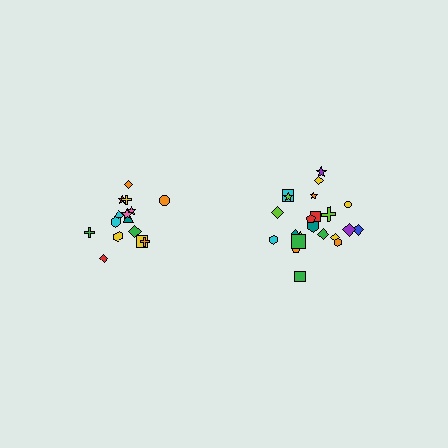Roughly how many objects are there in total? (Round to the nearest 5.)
Roughly 35 objects in total.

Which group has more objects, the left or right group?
The right group.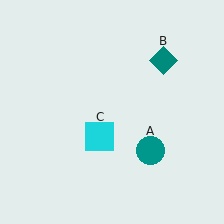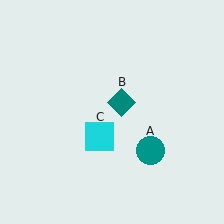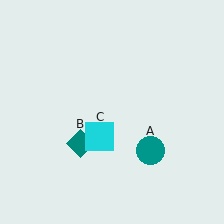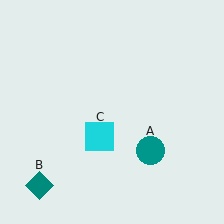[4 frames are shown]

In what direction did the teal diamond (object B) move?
The teal diamond (object B) moved down and to the left.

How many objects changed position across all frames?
1 object changed position: teal diamond (object B).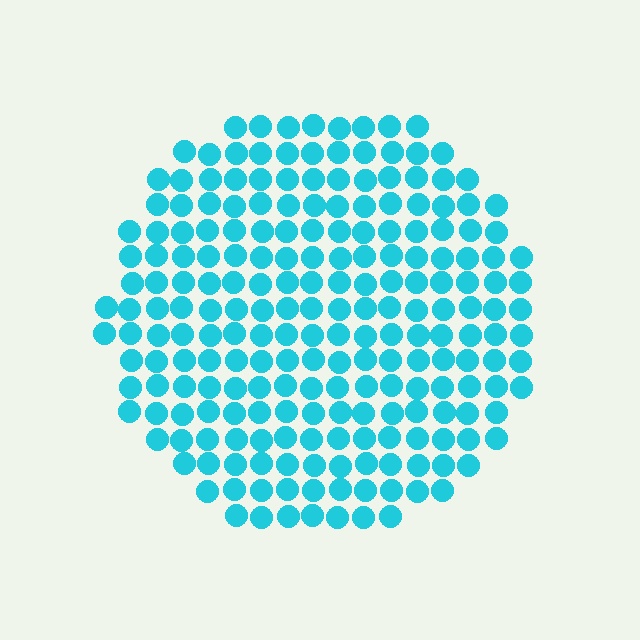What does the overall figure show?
The overall figure shows a circle.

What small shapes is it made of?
It is made of small circles.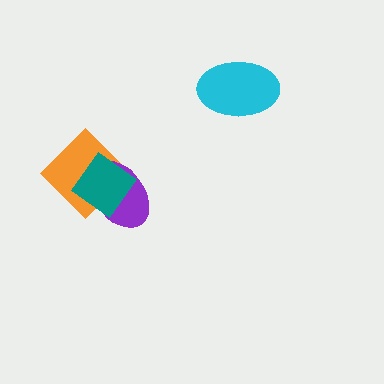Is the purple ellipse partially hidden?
Yes, it is partially covered by another shape.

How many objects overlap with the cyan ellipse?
0 objects overlap with the cyan ellipse.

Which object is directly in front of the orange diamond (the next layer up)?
The purple ellipse is directly in front of the orange diamond.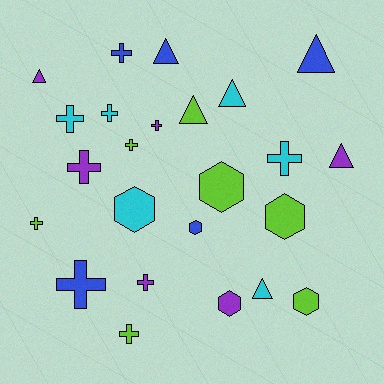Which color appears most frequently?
Lime, with 7 objects.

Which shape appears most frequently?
Cross, with 11 objects.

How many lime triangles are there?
There is 1 lime triangle.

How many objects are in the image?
There are 24 objects.